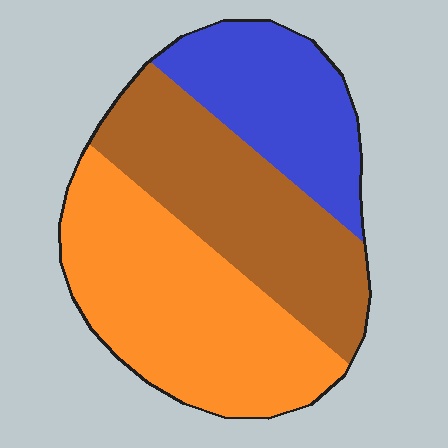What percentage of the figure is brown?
Brown takes up about one third (1/3) of the figure.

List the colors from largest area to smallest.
From largest to smallest: orange, brown, blue.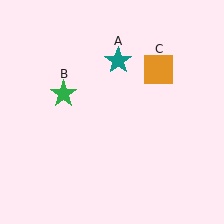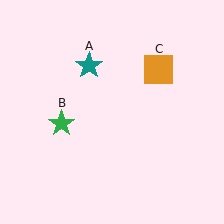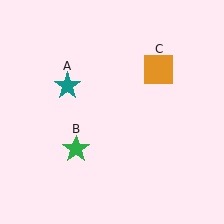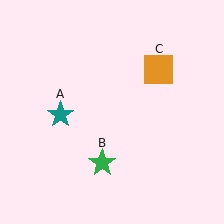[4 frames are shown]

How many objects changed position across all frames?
2 objects changed position: teal star (object A), green star (object B).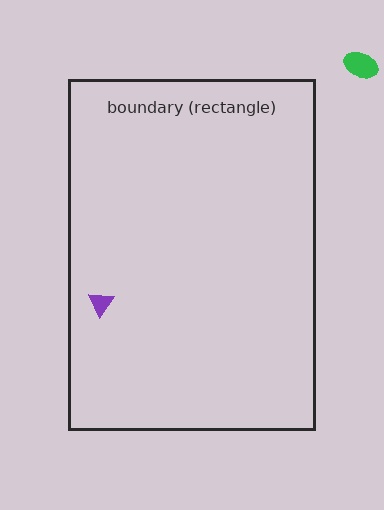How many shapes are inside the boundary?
1 inside, 1 outside.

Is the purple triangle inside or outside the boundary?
Inside.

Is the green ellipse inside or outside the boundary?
Outside.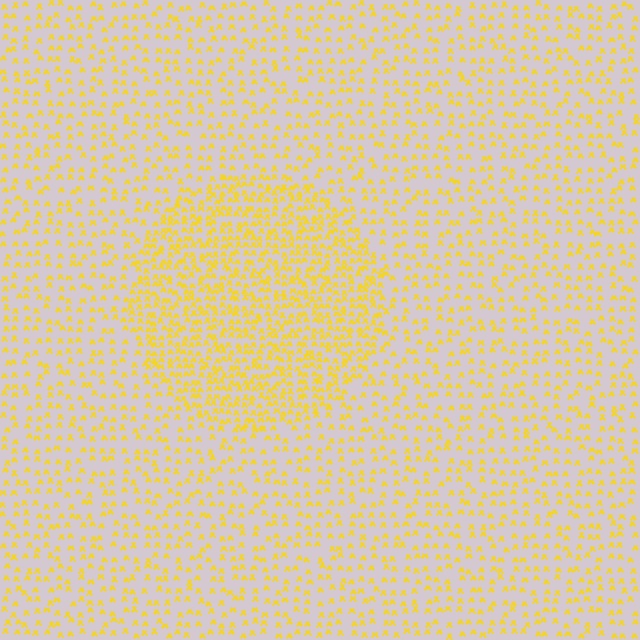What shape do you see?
I see a circle.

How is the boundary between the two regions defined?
The boundary is defined by a change in element density (approximately 2.1x ratio). All elements are the same color, size, and shape.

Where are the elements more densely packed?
The elements are more densely packed inside the circle boundary.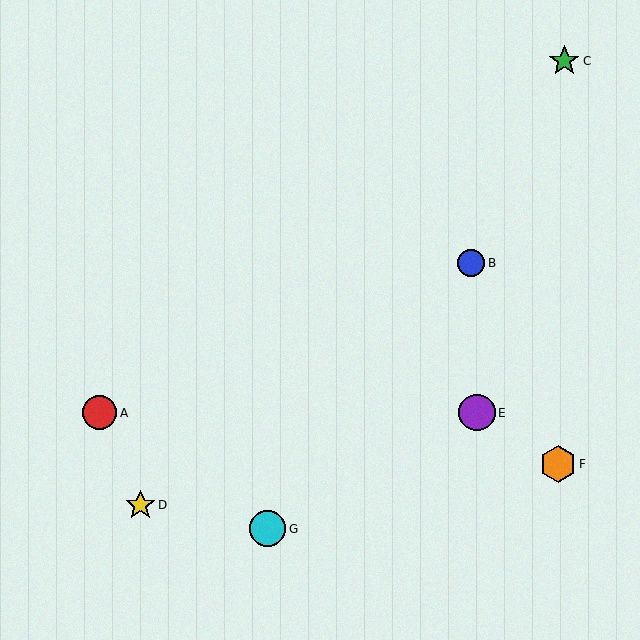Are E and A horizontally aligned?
Yes, both are at y≈413.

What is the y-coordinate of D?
Object D is at y≈505.